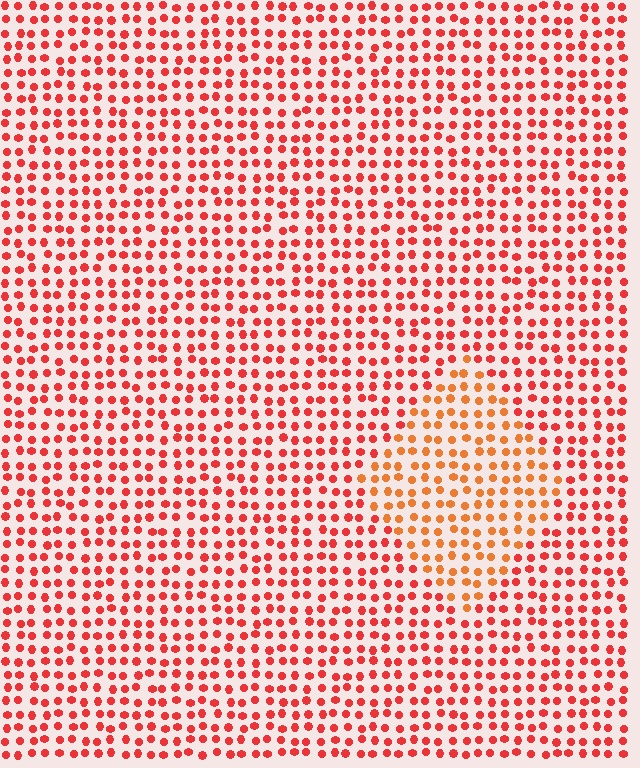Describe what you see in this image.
The image is filled with small red elements in a uniform arrangement. A diamond-shaped region is visible where the elements are tinted to a slightly different hue, forming a subtle color boundary.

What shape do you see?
I see a diamond.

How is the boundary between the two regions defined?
The boundary is defined purely by a slight shift in hue (about 25 degrees). Spacing, size, and orientation are identical on both sides.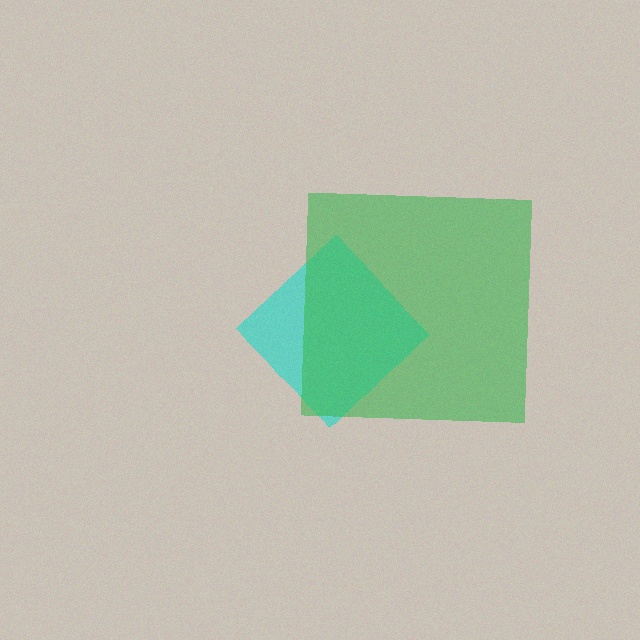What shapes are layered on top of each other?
The layered shapes are: a cyan diamond, a green square.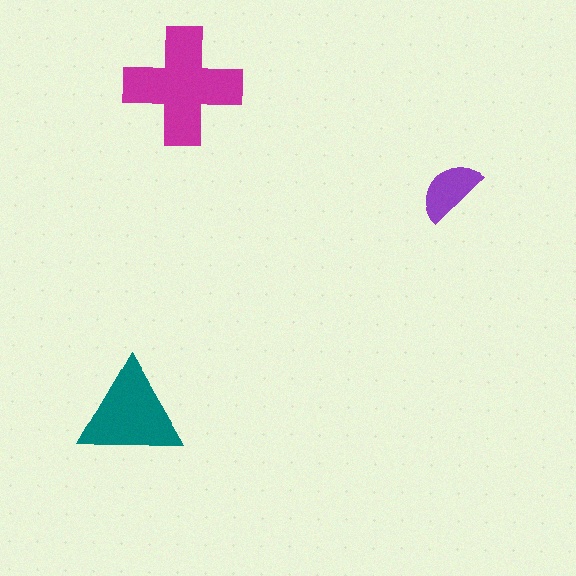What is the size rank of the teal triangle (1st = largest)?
2nd.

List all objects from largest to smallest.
The magenta cross, the teal triangle, the purple semicircle.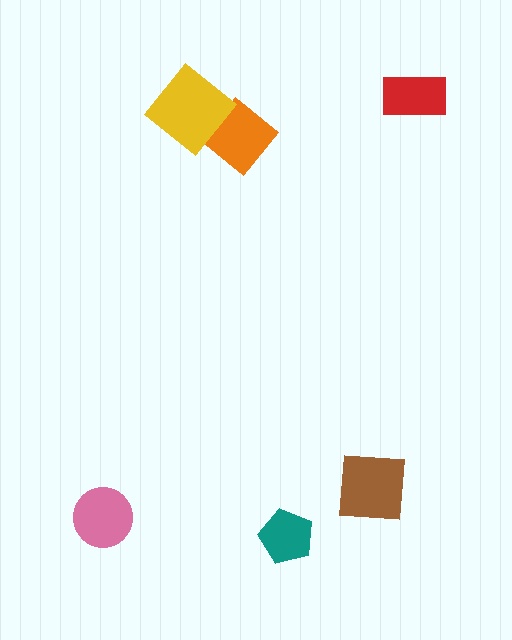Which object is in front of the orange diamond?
The yellow diamond is in front of the orange diamond.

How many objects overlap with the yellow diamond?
1 object overlaps with the yellow diamond.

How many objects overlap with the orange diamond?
1 object overlaps with the orange diamond.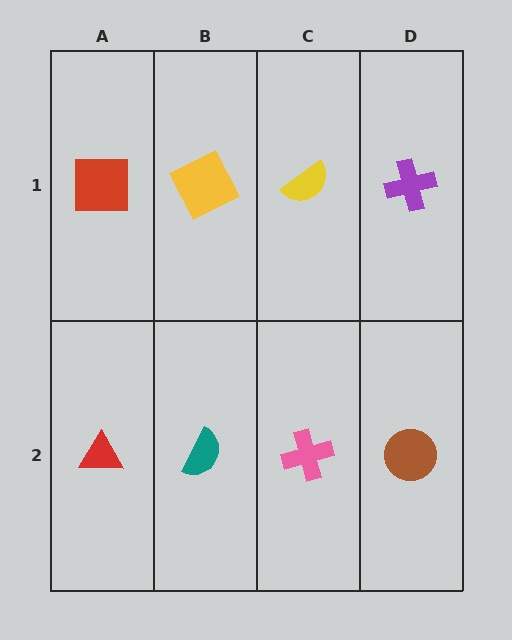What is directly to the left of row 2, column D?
A pink cross.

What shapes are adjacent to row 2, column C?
A yellow semicircle (row 1, column C), a teal semicircle (row 2, column B), a brown circle (row 2, column D).